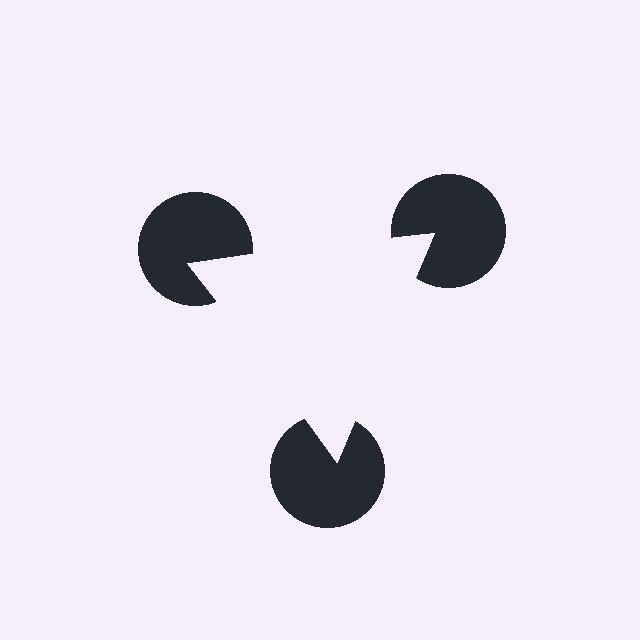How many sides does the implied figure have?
3 sides.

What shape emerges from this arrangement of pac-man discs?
An illusory triangle — its edges are inferred from the aligned wedge cuts in the pac-man discs, not physically drawn.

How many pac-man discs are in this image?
There are 3 — one at each vertex of the illusory triangle.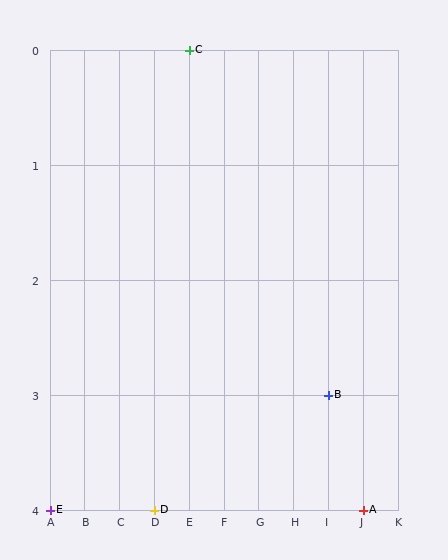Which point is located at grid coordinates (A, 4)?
Point E is at (A, 4).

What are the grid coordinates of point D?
Point D is at grid coordinates (D, 4).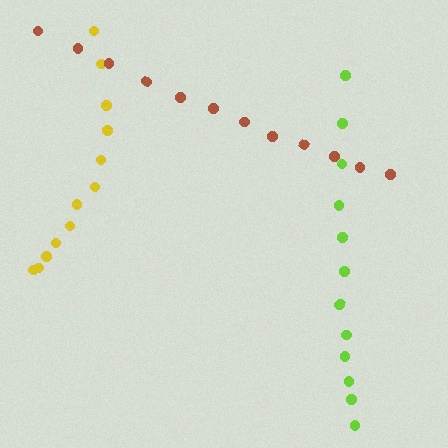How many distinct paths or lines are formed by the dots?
There are 3 distinct paths.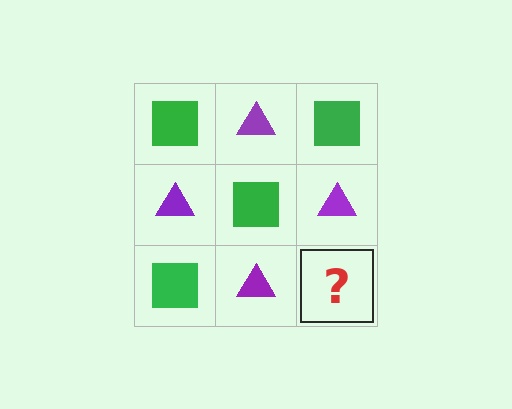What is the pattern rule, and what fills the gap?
The rule is that it alternates green square and purple triangle in a checkerboard pattern. The gap should be filled with a green square.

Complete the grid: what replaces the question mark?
The question mark should be replaced with a green square.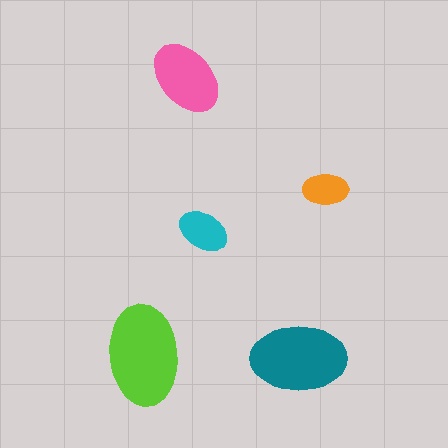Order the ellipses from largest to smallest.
the lime one, the teal one, the pink one, the cyan one, the orange one.